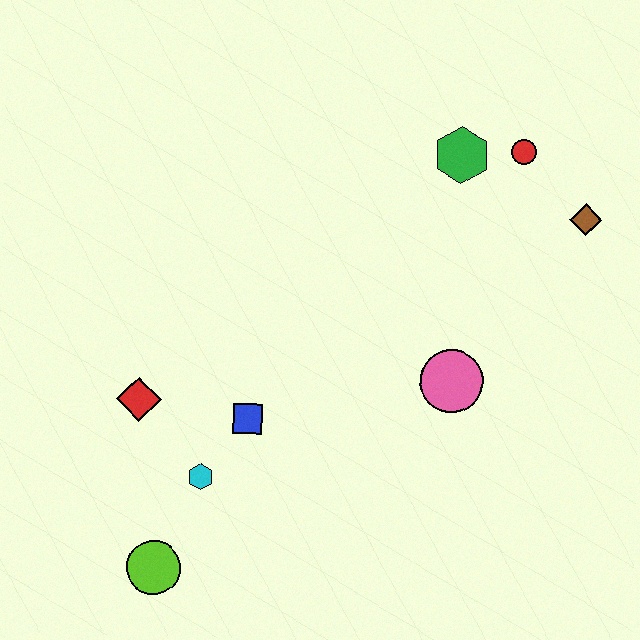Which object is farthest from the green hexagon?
The lime circle is farthest from the green hexagon.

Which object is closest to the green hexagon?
The red circle is closest to the green hexagon.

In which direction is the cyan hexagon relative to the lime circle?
The cyan hexagon is above the lime circle.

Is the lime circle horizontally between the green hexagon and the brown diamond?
No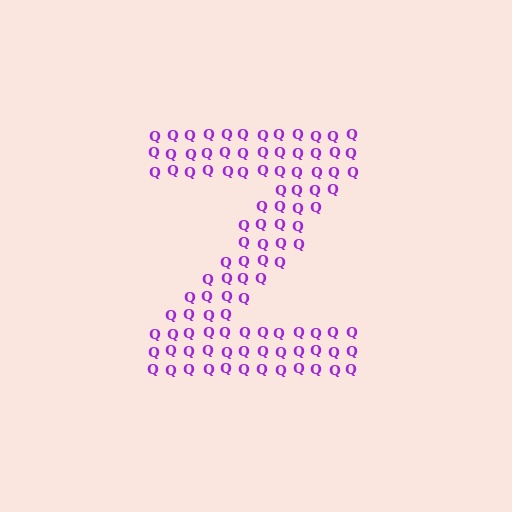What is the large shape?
The large shape is the letter Z.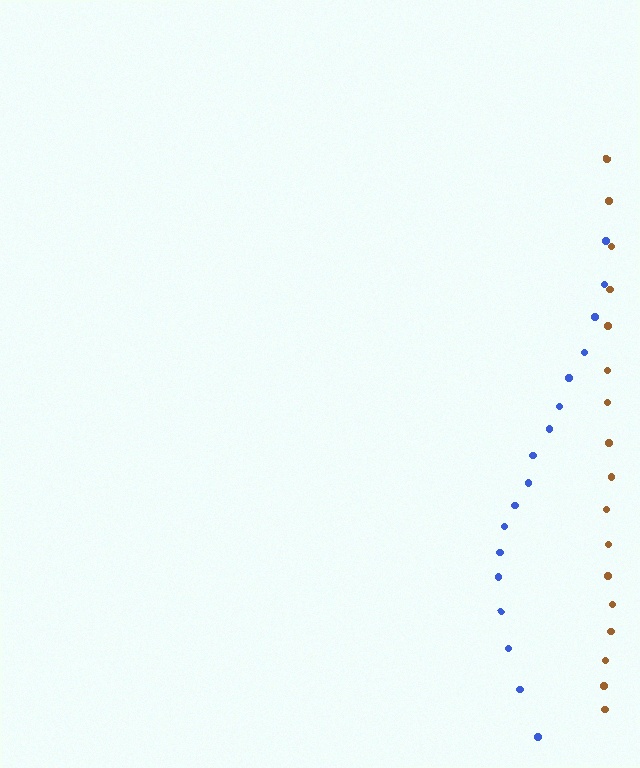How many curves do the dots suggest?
There are 2 distinct paths.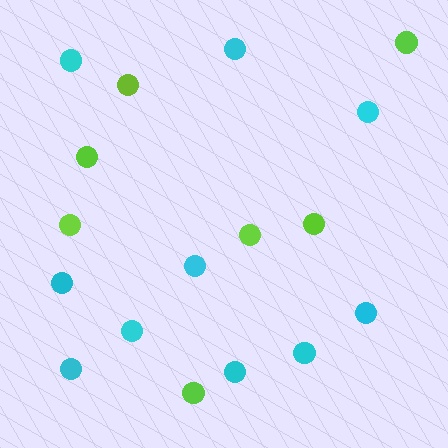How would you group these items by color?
There are 2 groups: one group of lime circles (7) and one group of cyan circles (10).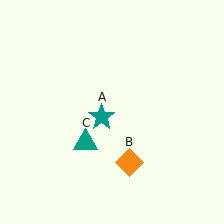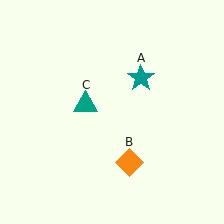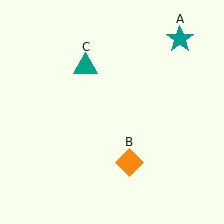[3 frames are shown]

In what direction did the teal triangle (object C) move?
The teal triangle (object C) moved up.